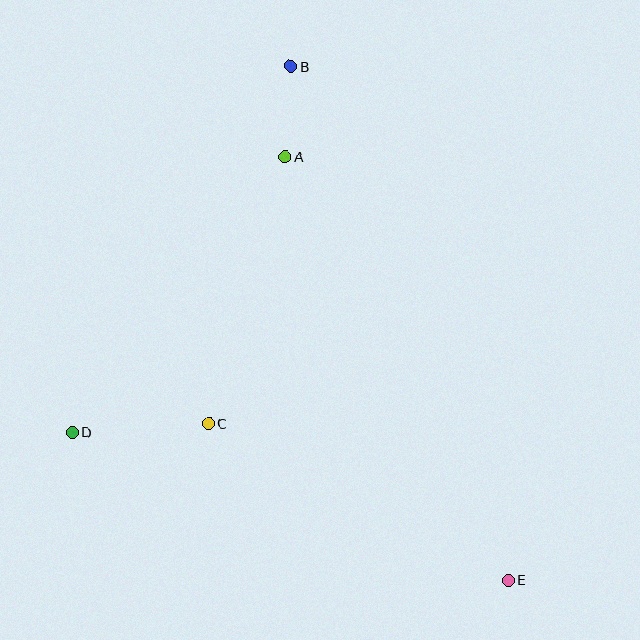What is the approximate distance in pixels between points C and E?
The distance between C and E is approximately 338 pixels.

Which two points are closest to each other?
Points A and B are closest to each other.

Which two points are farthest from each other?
Points B and E are farthest from each other.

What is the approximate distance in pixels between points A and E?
The distance between A and E is approximately 479 pixels.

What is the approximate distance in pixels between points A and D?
The distance between A and D is approximately 349 pixels.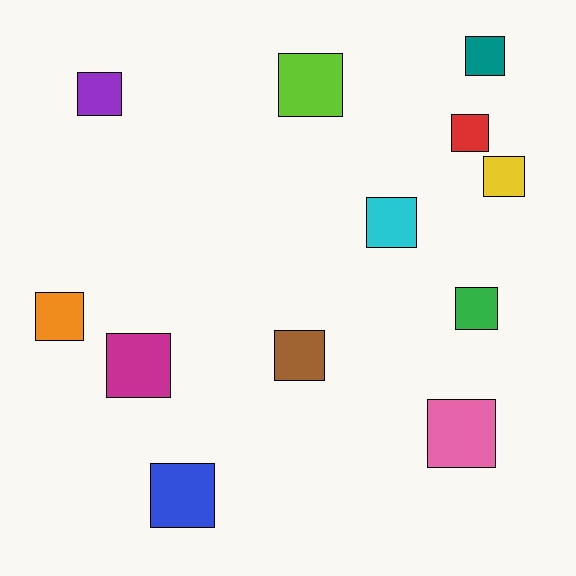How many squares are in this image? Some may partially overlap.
There are 12 squares.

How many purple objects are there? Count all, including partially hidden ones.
There is 1 purple object.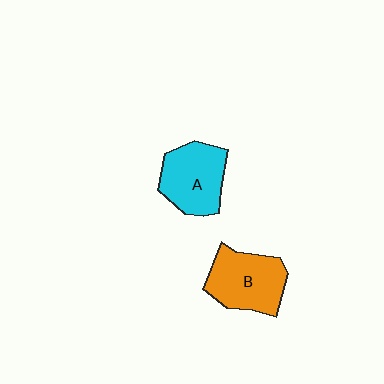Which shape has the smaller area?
Shape A (cyan).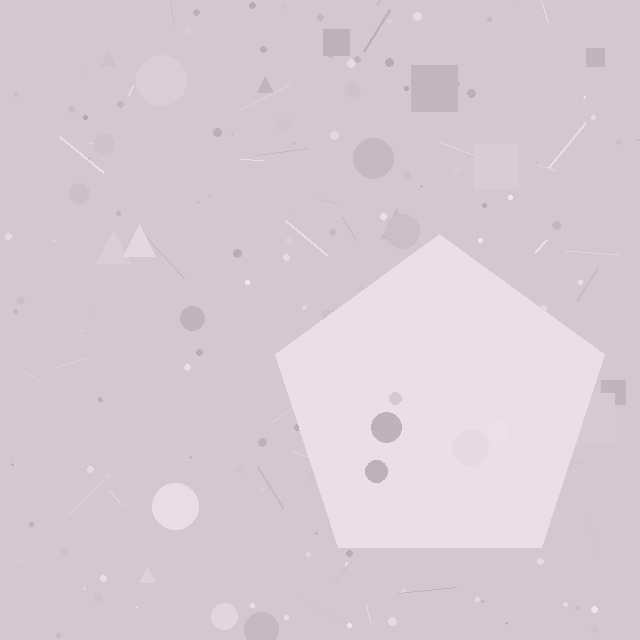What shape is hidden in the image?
A pentagon is hidden in the image.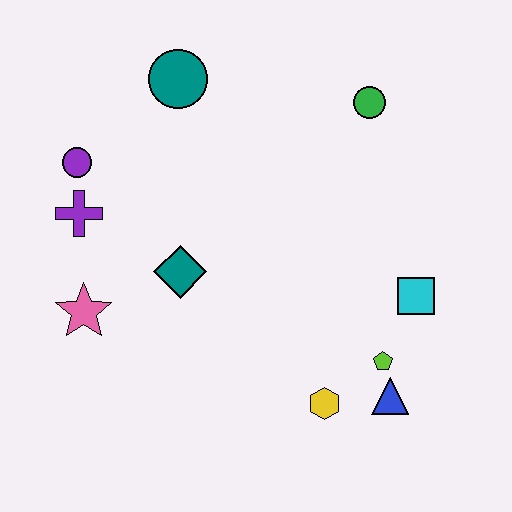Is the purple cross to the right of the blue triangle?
No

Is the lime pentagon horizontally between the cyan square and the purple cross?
Yes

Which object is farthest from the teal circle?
The blue triangle is farthest from the teal circle.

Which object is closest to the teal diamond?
The pink star is closest to the teal diamond.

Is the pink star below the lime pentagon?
No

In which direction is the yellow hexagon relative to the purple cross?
The yellow hexagon is to the right of the purple cross.